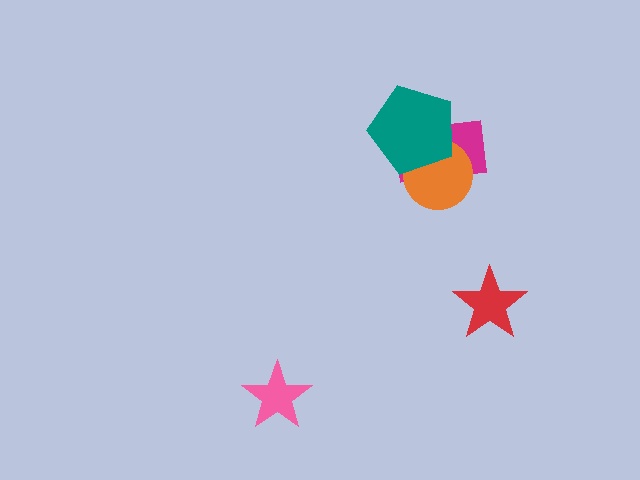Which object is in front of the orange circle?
The teal pentagon is in front of the orange circle.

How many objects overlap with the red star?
0 objects overlap with the red star.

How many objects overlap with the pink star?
0 objects overlap with the pink star.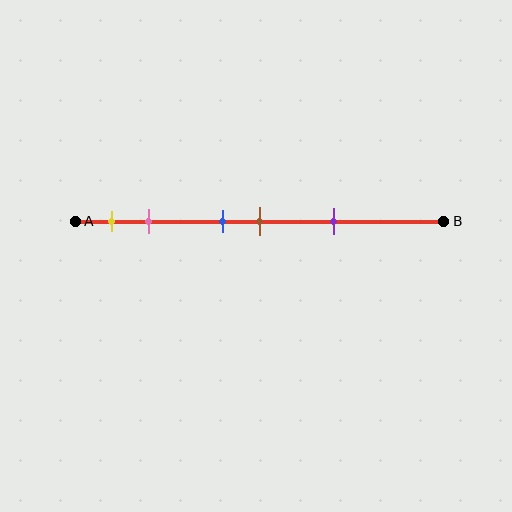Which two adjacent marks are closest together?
The blue and brown marks are the closest adjacent pair.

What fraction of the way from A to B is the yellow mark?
The yellow mark is approximately 10% (0.1) of the way from A to B.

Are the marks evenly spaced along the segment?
No, the marks are not evenly spaced.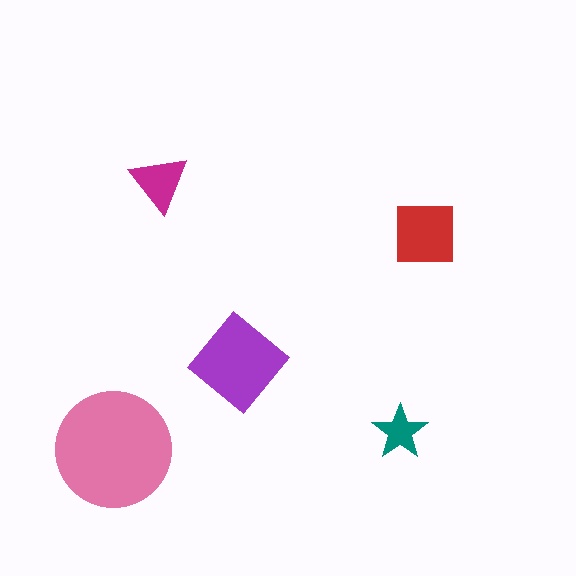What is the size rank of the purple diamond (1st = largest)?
2nd.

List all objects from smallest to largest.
The teal star, the magenta triangle, the red square, the purple diamond, the pink circle.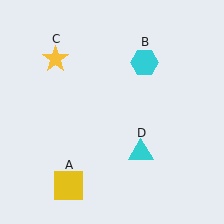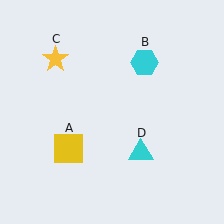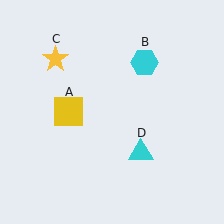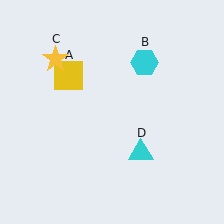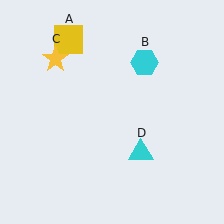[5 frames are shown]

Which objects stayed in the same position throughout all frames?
Cyan hexagon (object B) and yellow star (object C) and cyan triangle (object D) remained stationary.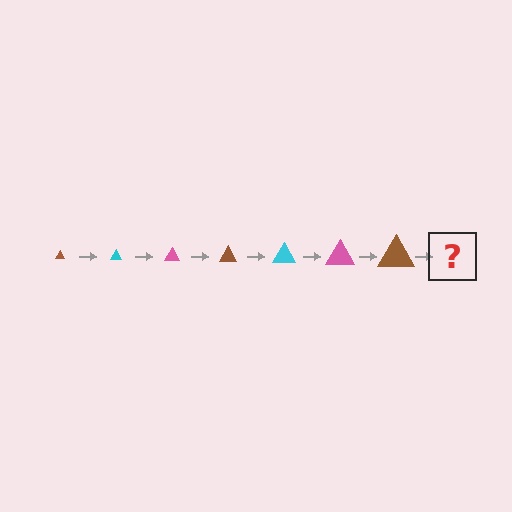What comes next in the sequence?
The next element should be a cyan triangle, larger than the previous one.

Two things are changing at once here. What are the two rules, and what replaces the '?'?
The two rules are that the triangle grows larger each step and the color cycles through brown, cyan, and pink. The '?' should be a cyan triangle, larger than the previous one.